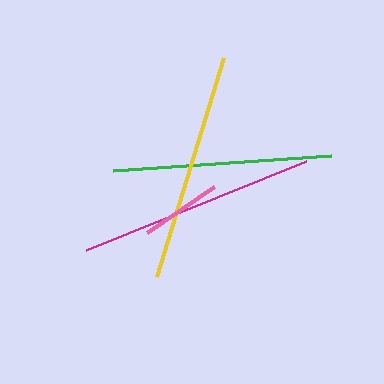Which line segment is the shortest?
The pink line is the shortest at approximately 82 pixels.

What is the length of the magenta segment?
The magenta segment is approximately 238 pixels long.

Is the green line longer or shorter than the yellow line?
The yellow line is longer than the green line.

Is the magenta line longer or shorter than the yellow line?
The magenta line is longer than the yellow line.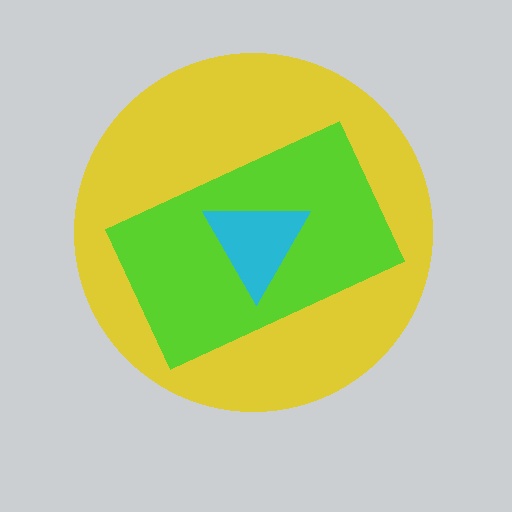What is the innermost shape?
The cyan triangle.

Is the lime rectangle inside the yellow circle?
Yes.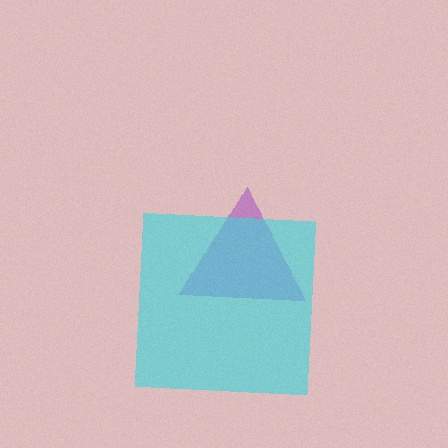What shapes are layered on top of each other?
The layered shapes are: a purple triangle, a cyan square.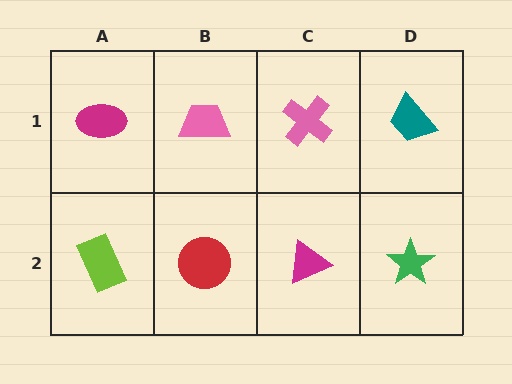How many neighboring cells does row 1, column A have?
2.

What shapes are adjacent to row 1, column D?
A green star (row 2, column D), a pink cross (row 1, column C).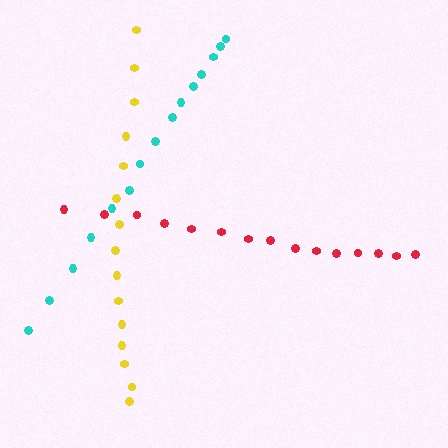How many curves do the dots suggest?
There are 3 distinct paths.